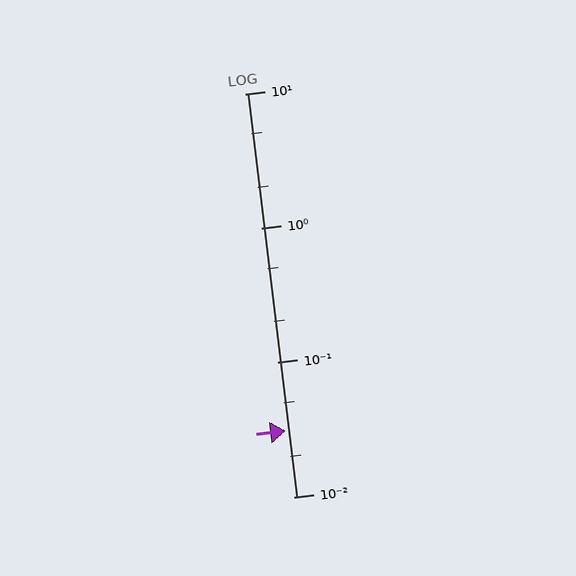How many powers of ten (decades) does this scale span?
The scale spans 3 decades, from 0.01 to 10.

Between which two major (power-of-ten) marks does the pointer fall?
The pointer is between 0.01 and 0.1.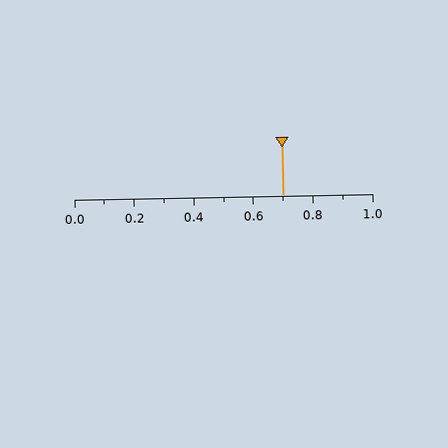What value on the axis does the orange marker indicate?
The marker indicates approximately 0.7.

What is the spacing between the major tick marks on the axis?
The major ticks are spaced 0.2 apart.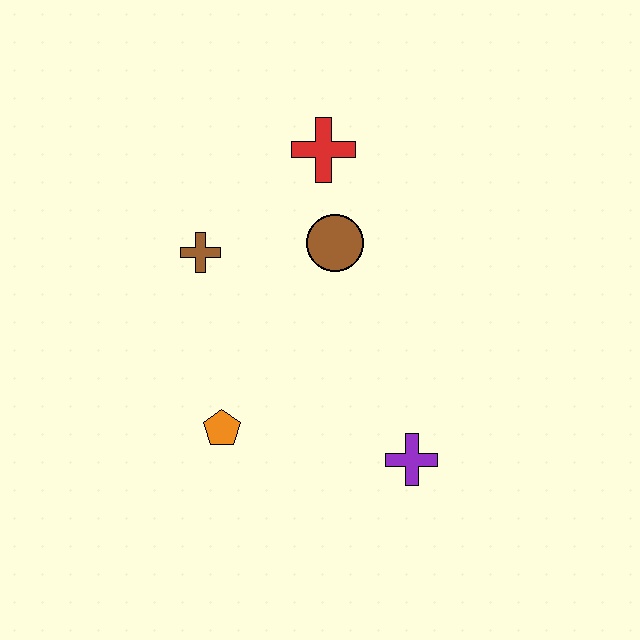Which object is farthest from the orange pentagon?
The red cross is farthest from the orange pentagon.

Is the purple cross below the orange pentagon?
Yes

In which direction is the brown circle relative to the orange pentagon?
The brown circle is above the orange pentagon.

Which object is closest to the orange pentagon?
The brown cross is closest to the orange pentagon.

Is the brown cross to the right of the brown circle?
No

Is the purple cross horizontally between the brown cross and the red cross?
No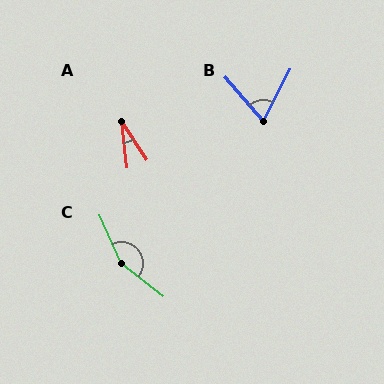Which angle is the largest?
C, at approximately 151 degrees.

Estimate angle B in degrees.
Approximately 67 degrees.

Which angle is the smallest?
A, at approximately 27 degrees.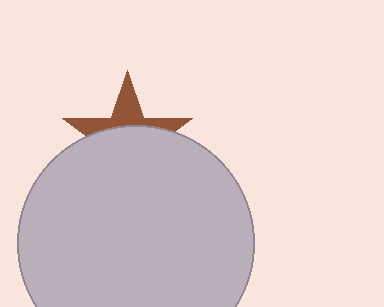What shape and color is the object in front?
The object in front is a light gray circle.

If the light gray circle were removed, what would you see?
You would see the complete brown star.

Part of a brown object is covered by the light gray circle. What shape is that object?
It is a star.